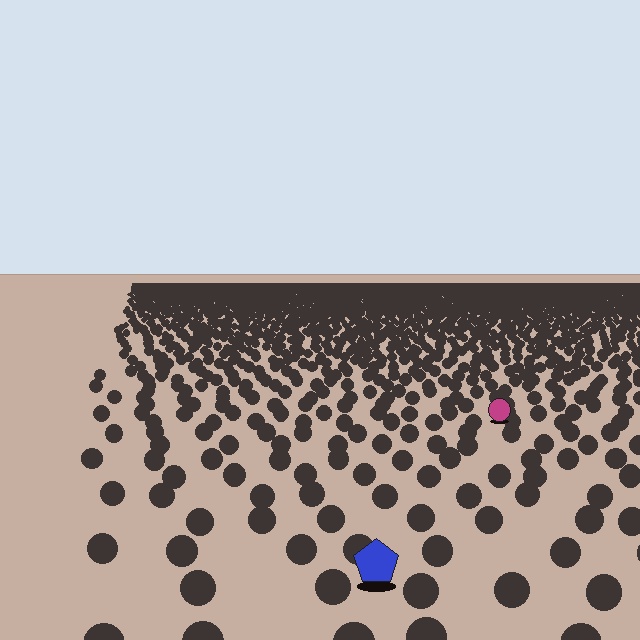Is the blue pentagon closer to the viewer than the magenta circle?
Yes. The blue pentagon is closer — you can tell from the texture gradient: the ground texture is coarser near it.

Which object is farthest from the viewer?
The magenta circle is farthest from the viewer. It appears smaller and the ground texture around it is denser.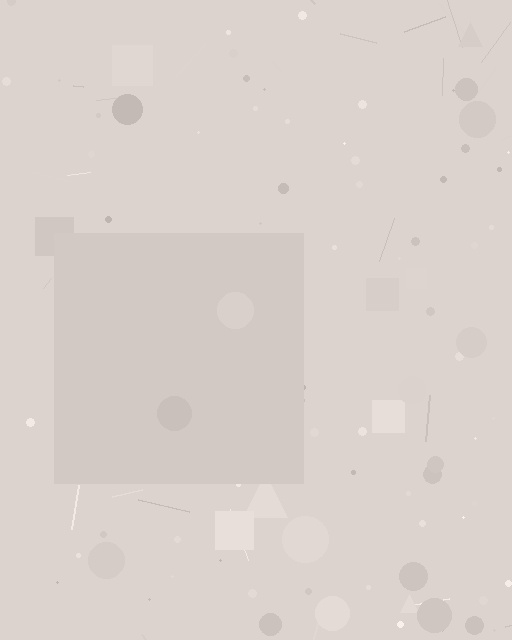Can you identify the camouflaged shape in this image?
The camouflaged shape is a square.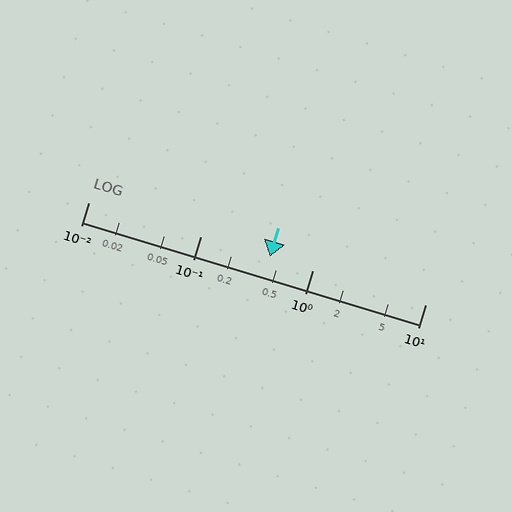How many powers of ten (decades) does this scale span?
The scale spans 3 decades, from 0.01 to 10.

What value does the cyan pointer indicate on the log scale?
The pointer indicates approximately 0.41.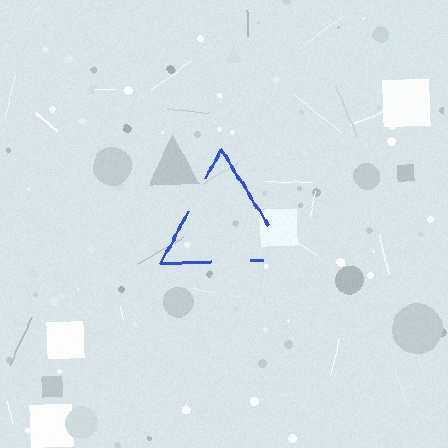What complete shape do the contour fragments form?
The contour fragments form a triangle.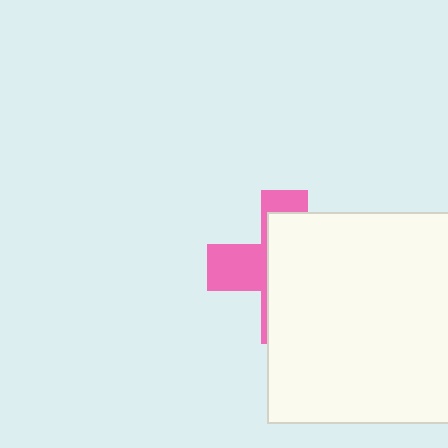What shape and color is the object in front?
The object in front is a white rectangle.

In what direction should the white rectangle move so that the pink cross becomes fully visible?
The white rectangle should move right. That is the shortest direction to clear the overlap and leave the pink cross fully visible.